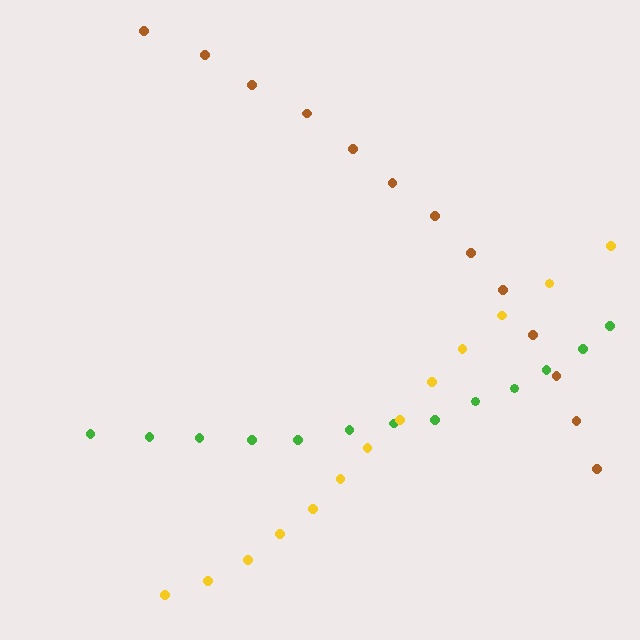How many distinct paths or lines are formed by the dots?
There are 3 distinct paths.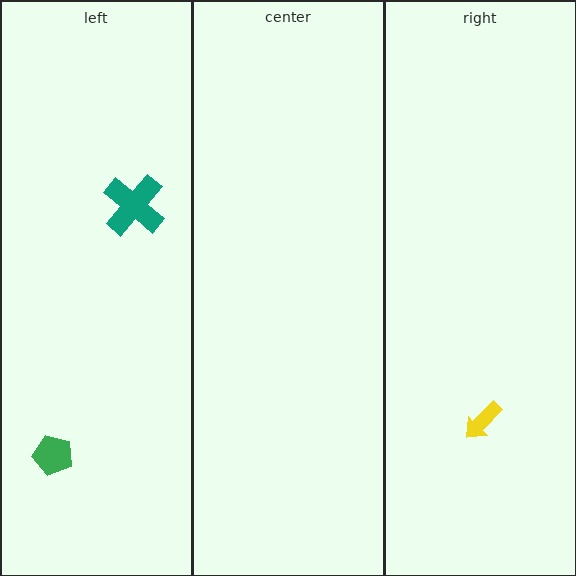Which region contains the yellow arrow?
The right region.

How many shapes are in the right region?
1.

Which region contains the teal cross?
The left region.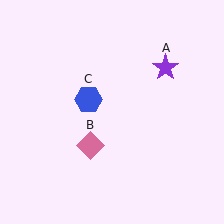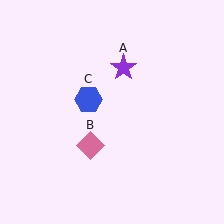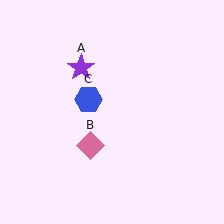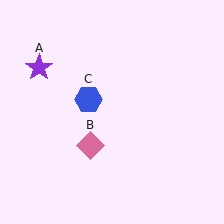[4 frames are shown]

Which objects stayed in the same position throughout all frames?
Pink diamond (object B) and blue hexagon (object C) remained stationary.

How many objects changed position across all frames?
1 object changed position: purple star (object A).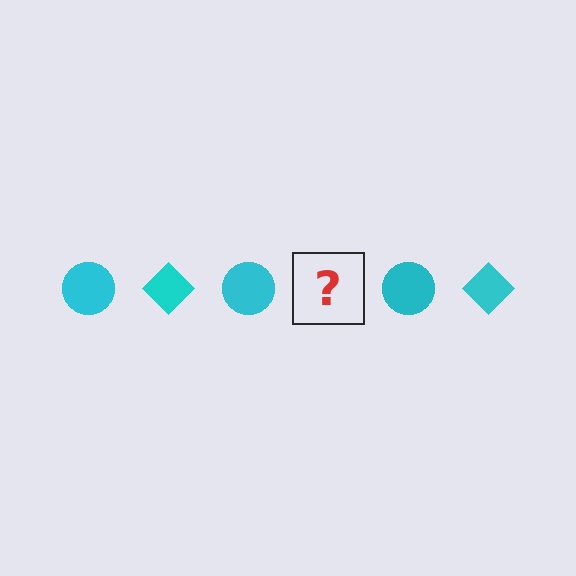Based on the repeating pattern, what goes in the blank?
The blank should be a cyan diamond.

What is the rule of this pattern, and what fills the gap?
The rule is that the pattern cycles through circle, diamond shapes in cyan. The gap should be filled with a cyan diamond.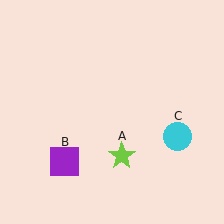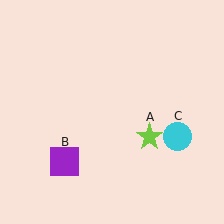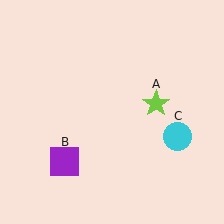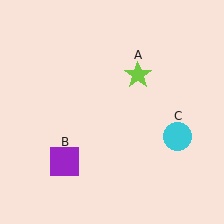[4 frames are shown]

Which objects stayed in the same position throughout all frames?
Purple square (object B) and cyan circle (object C) remained stationary.